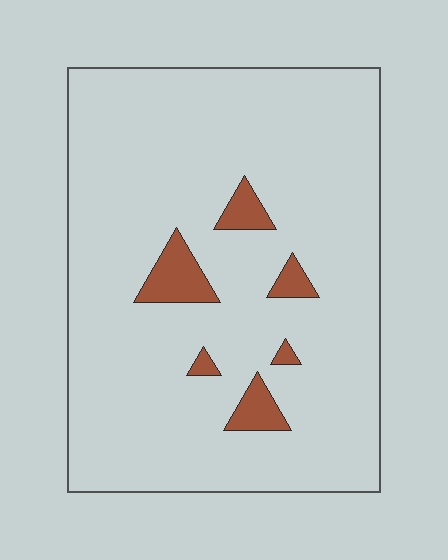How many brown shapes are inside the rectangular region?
6.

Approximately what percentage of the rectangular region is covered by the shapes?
Approximately 5%.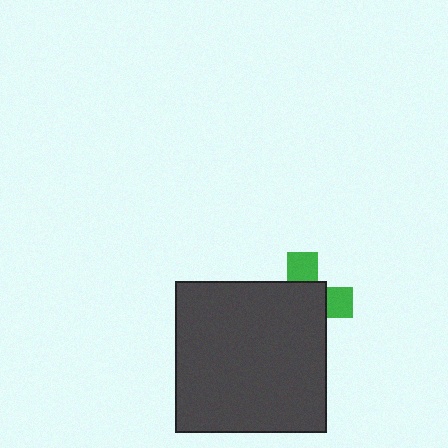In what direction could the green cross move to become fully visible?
The green cross could move toward the upper-right. That would shift it out from behind the dark gray square entirely.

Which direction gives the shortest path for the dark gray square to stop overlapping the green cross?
Moving toward the lower-left gives the shortest separation.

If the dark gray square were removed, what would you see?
You would see the complete green cross.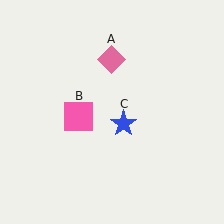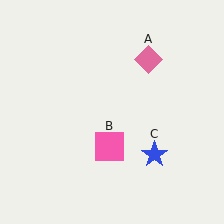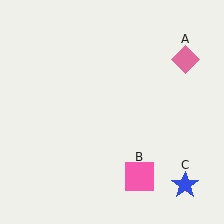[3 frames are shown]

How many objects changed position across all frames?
3 objects changed position: pink diamond (object A), pink square (object B), blue star (object C).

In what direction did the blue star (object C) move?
The blue star (object C) moved down and to the right.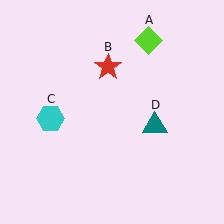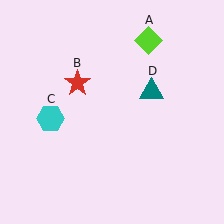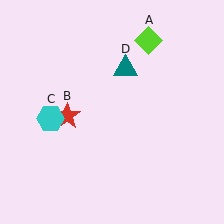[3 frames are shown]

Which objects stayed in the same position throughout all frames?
Lime diamond (object A) and cyan hexagon (object C) remained stationary.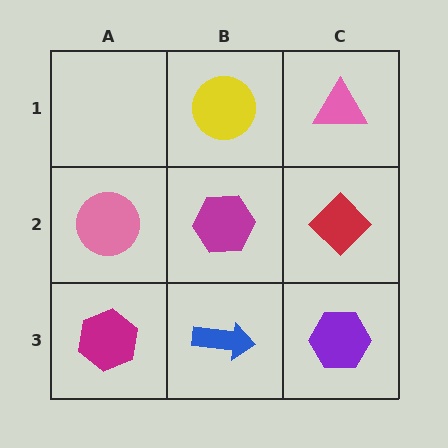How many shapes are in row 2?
3 shapes.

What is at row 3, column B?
A blue arrow.